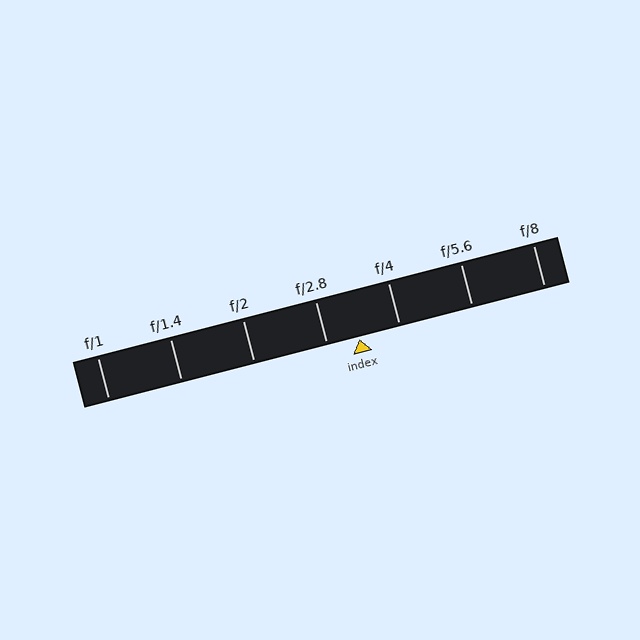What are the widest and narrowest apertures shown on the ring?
The widest aperture shown is f/1 and the narrowest is f/8.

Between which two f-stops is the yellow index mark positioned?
The index mark is between f/2.8 and f/4.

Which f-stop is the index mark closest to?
The index mark is closest to f/2.8.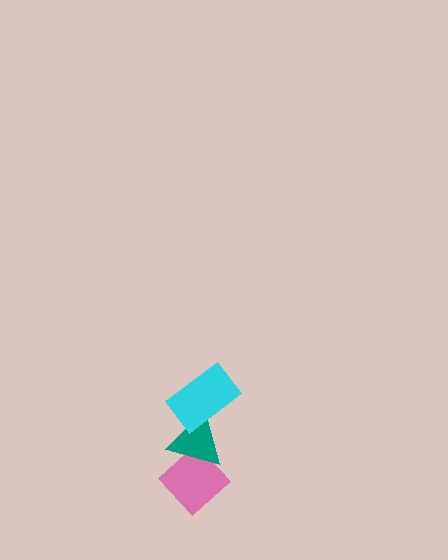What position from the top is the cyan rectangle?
The cyan rectangle is 1st from the top.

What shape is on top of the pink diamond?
The teal triangle is on top of the pink diamond.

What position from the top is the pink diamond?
The pink diamond is 3rd from the top.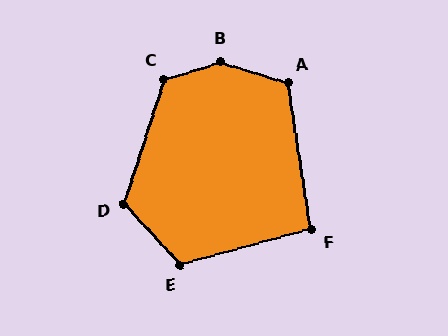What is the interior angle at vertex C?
Approximately 126 degrees (obtuse).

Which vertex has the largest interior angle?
B, at approximately 144 degrees.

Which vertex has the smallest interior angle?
F, at approximately 96 degrees.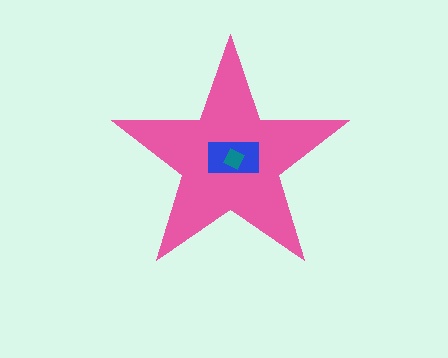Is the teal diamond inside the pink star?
Yes.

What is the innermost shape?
The teal diamond.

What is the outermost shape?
The pink star.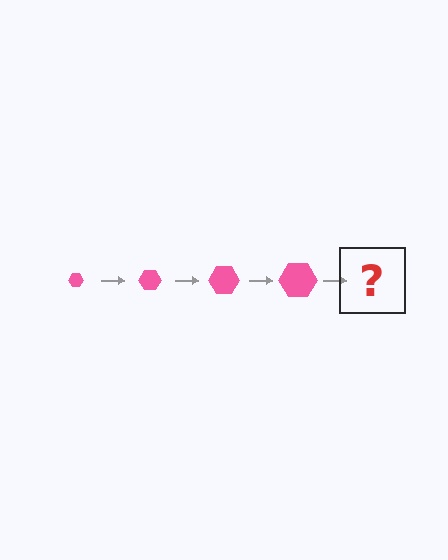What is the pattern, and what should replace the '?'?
The pattern is that the hexagon gets progressively larger each step. The '?' should be a pink hexagon, larger than the previous one.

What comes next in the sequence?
The next element should be a pink hexagon, larger than the previous one.